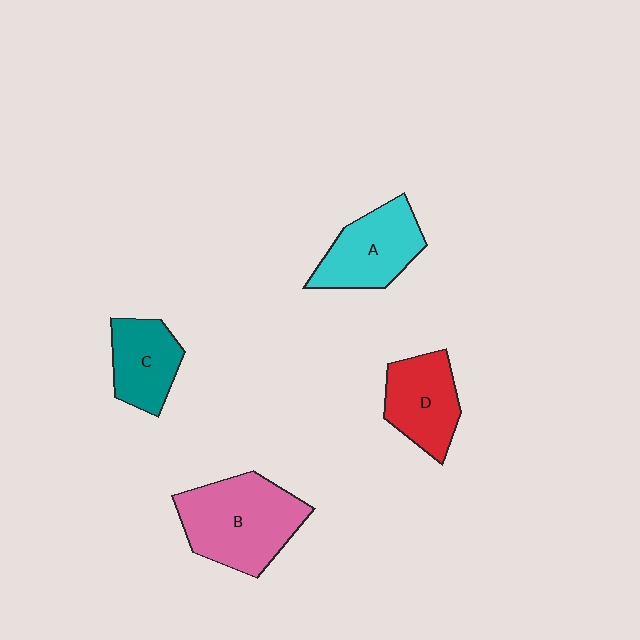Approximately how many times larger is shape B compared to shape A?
Approximately 1.4 times.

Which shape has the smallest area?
Shape C (teal).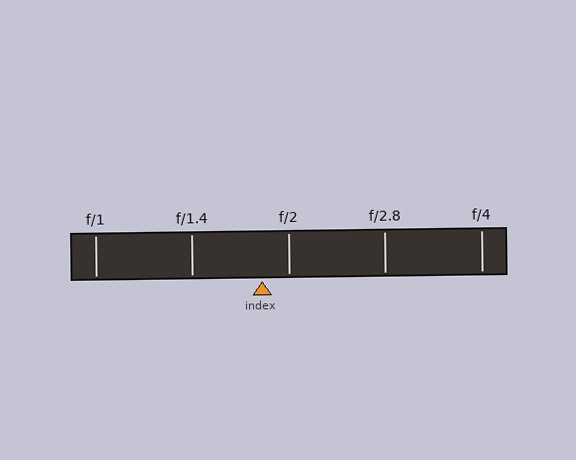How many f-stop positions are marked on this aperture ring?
There are 5 f-stop positions marked.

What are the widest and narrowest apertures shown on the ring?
The widest aperture shown is f/1 and the narrowest is f/4.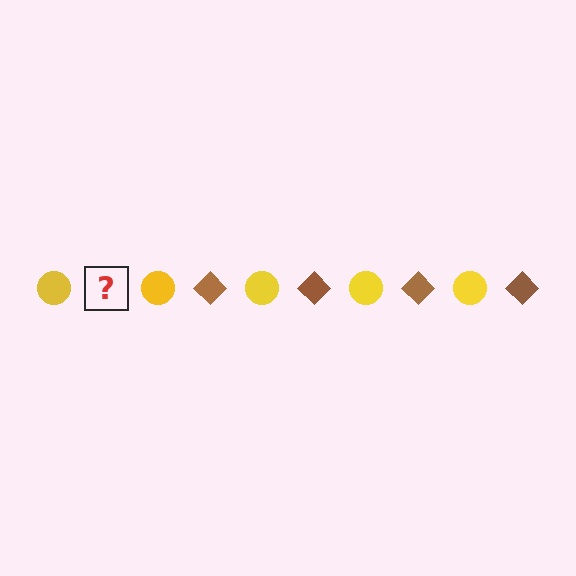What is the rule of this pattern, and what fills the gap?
The rule is that the pattern alternates between yellow circle and brown diamond. The gap should be filled with a brown diamond.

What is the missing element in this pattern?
The missing element is a brown diamond.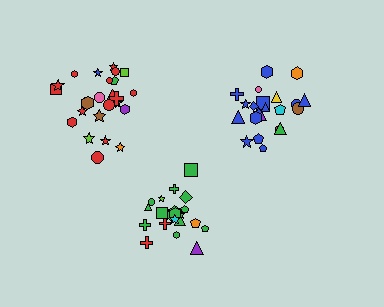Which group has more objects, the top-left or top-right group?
The top-left group.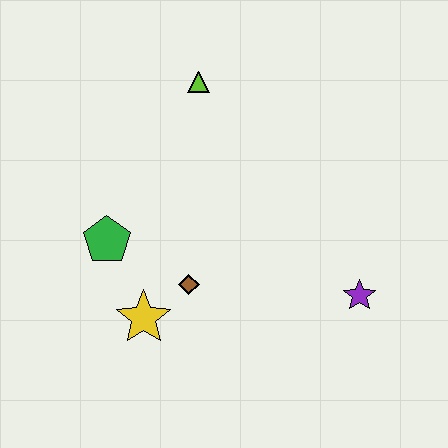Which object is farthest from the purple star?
The lime triangle is farthest from the purple star.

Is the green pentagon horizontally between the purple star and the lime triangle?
No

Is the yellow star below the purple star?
Yes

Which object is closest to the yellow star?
The brown diamond is closest to the yellow star.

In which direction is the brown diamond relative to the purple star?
The brown diamond is to the left of the purple star.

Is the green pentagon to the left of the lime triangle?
Yes